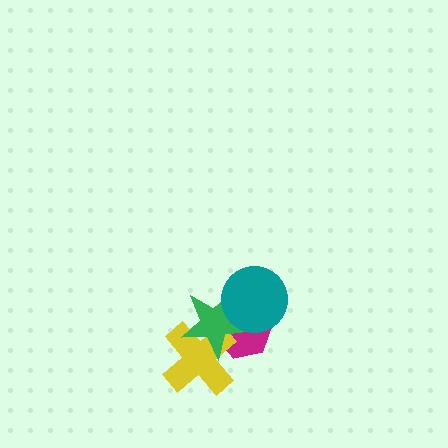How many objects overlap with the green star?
3 objects overlap with the green star.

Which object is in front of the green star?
The teal circle is in front of the green star.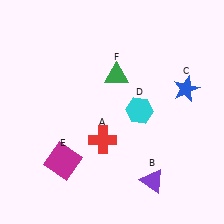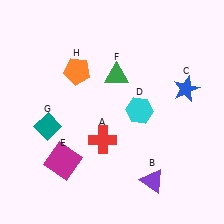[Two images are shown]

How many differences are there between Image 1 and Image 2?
There are 2 differences between the two images.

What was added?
A teal diamond (G), an orange pentagon (H) were added in Image 2.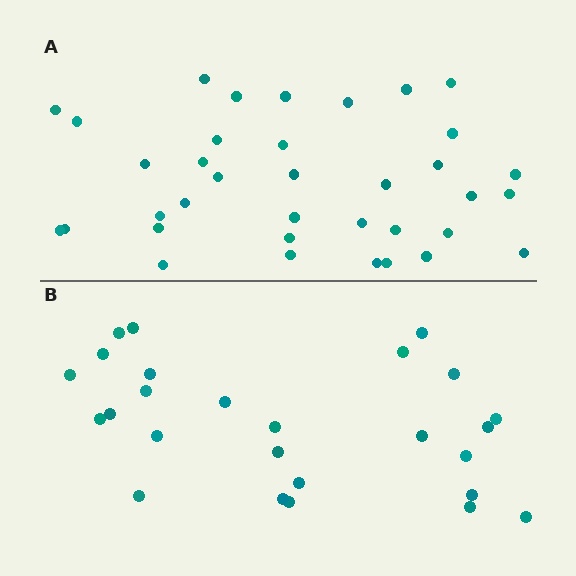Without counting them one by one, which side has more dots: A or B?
Region A (the top region) has more dots.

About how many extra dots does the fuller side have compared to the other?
Region A has roughly 10 or so more dots than region B.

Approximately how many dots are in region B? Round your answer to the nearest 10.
About 30 dots. (The exact count is 26, which rounds to 30.)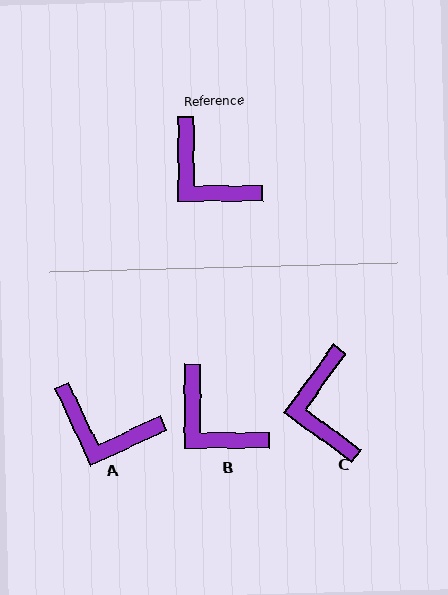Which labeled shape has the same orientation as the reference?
B.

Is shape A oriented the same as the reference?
No, it is off by about 25 degrees.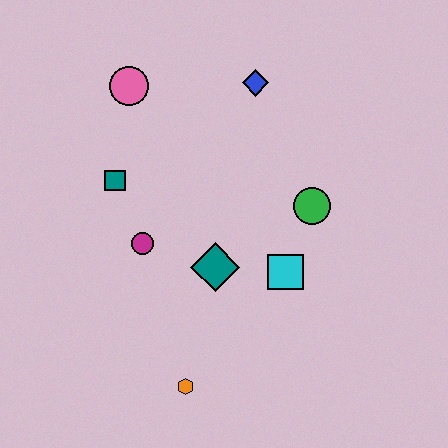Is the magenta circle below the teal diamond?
No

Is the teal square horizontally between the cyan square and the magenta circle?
No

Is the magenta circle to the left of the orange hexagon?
Yes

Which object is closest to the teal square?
The magenta circle is closest to the teal square.